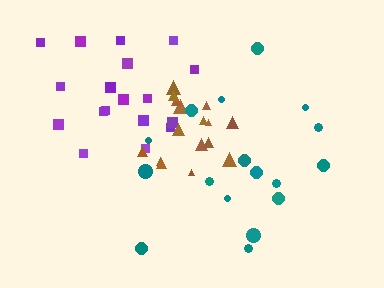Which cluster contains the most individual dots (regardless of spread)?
Purple (18).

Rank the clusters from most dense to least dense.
brown, purple, teal.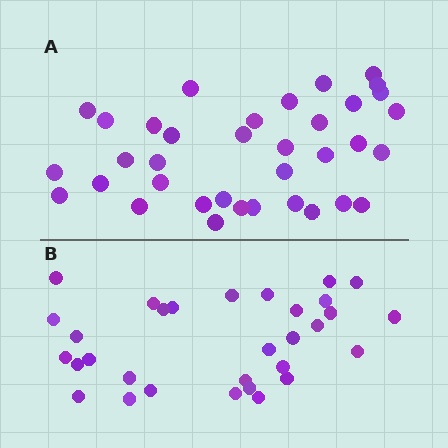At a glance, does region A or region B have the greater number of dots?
Region A (the top region) has more dots.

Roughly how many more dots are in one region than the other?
Region A has about 5 more dots than region B.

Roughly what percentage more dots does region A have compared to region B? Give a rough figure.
About 15% more.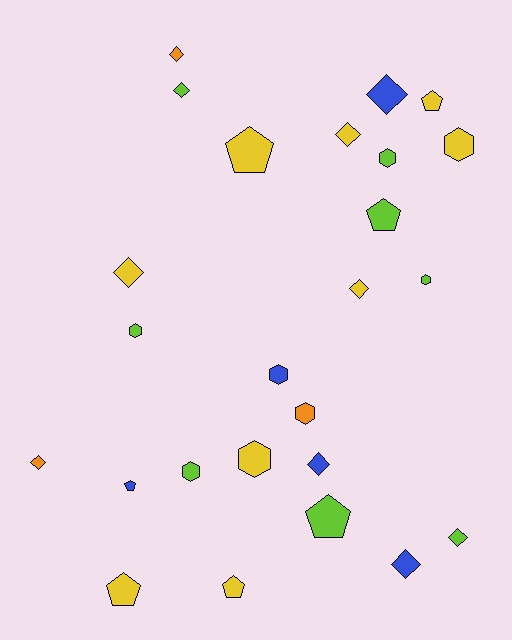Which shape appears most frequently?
Diamond, with 10 objects.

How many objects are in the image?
There are 25 objects.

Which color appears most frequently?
Yellow, with 9 objects.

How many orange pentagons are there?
There are no orange pentagons.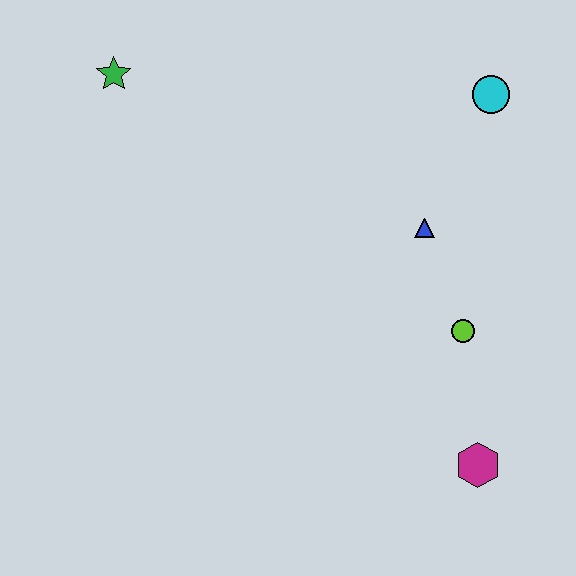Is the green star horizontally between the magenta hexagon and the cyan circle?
No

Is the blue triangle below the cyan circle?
Yes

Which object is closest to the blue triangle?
The lime circle is closest to the blue triangle.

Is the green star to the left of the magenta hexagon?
Yes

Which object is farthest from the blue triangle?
The green star is farthest from the blue triangle.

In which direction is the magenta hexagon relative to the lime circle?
The magenta hexagon is below the lime circle.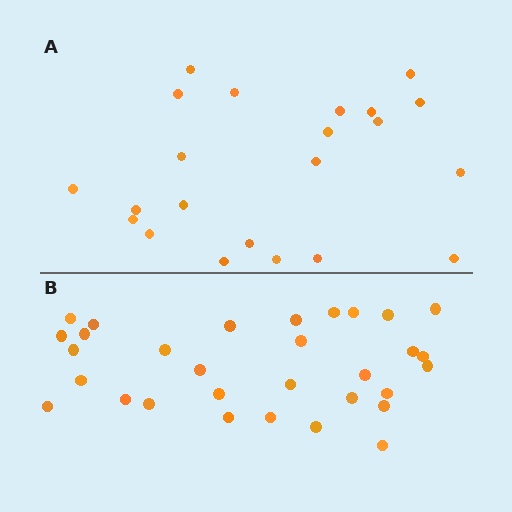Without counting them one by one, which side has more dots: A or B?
Region B (the bottom region) has more dots.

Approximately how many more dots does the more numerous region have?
Region B has roughly 8 or so more dots than region A.